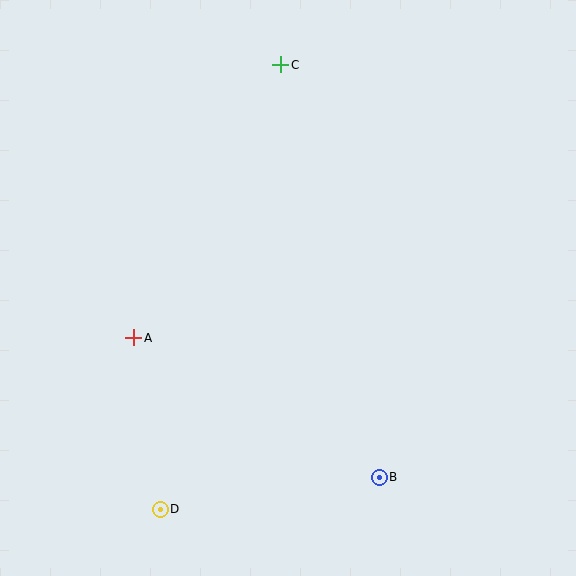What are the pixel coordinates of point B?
Point B is at (379, 477).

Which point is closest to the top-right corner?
Point C is closest to the top-right corner.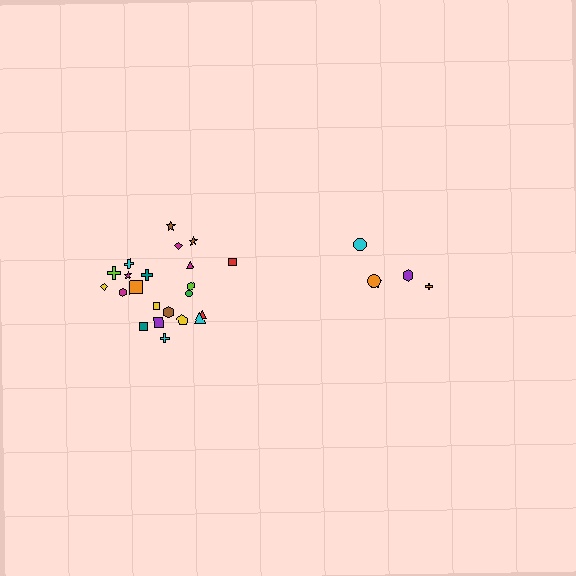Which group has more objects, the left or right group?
The left group.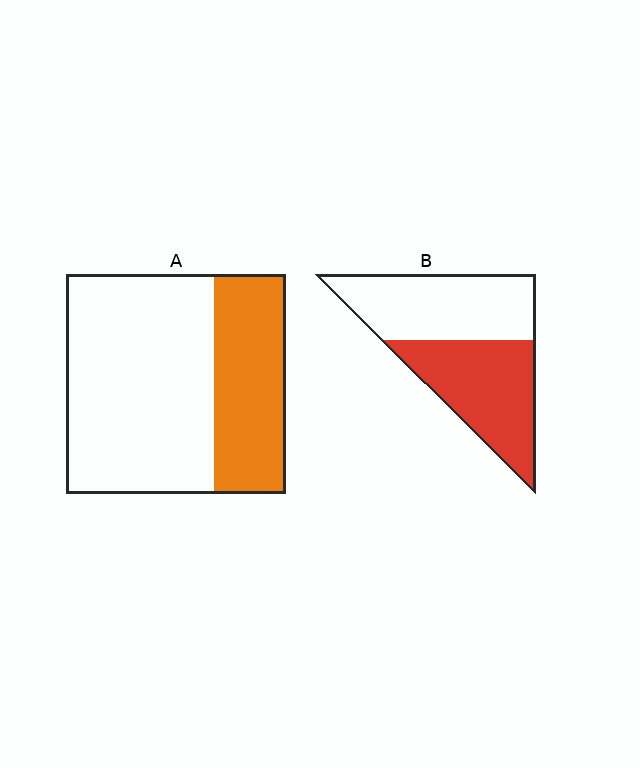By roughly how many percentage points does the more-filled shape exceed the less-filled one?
By roughly 15 percentage points (B over A).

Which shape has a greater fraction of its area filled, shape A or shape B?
Shape B.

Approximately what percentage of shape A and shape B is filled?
A is approximately 35% and B is approximately 50%.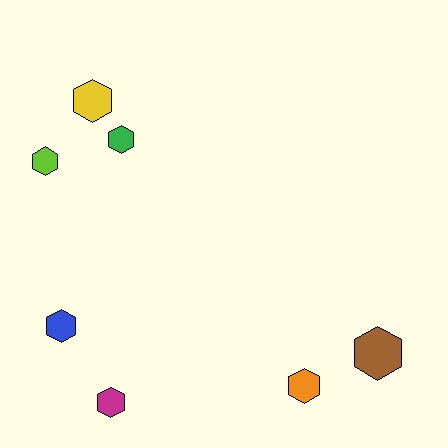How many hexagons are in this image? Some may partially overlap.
There are 7 hexagons.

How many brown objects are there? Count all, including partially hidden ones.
There is 1 brown object.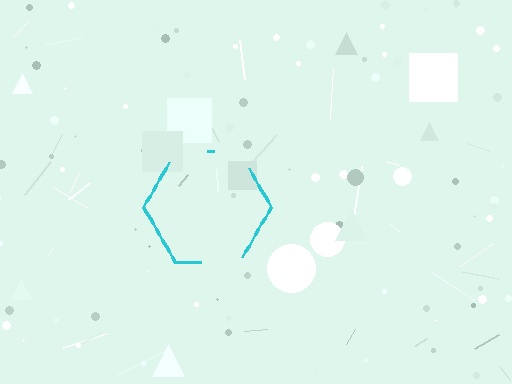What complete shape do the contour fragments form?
The contour fragments form a hexagon.